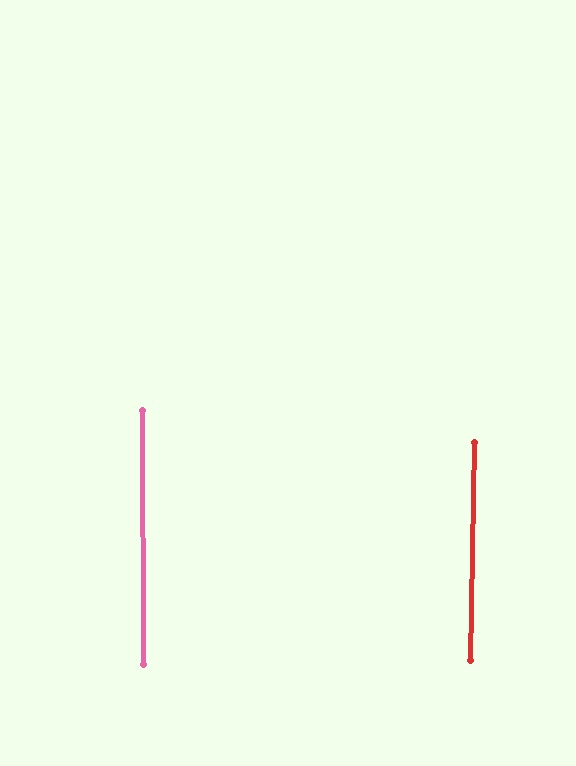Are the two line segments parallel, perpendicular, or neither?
Parallel — their directions differ by only 1.3°.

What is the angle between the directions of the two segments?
Approximately 1 degree.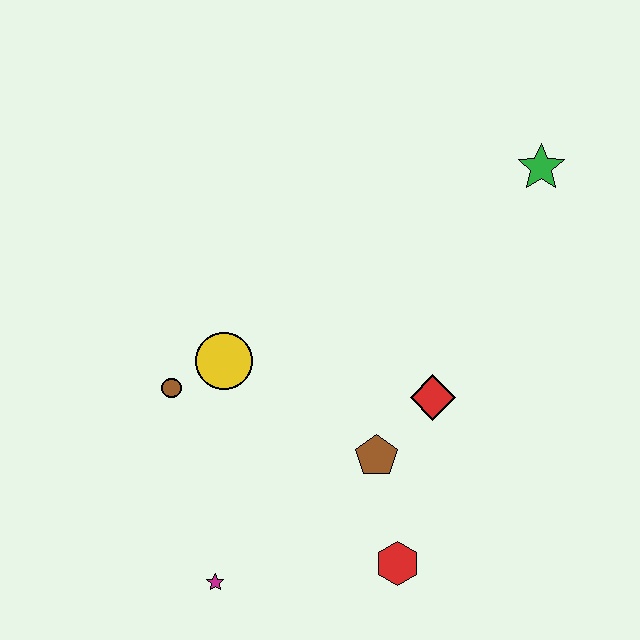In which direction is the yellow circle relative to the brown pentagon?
The yellow circle is to the left of the brown pentagon.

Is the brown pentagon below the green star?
Yes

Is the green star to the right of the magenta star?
Yes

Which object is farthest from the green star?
The magenta star is farthest from the green star.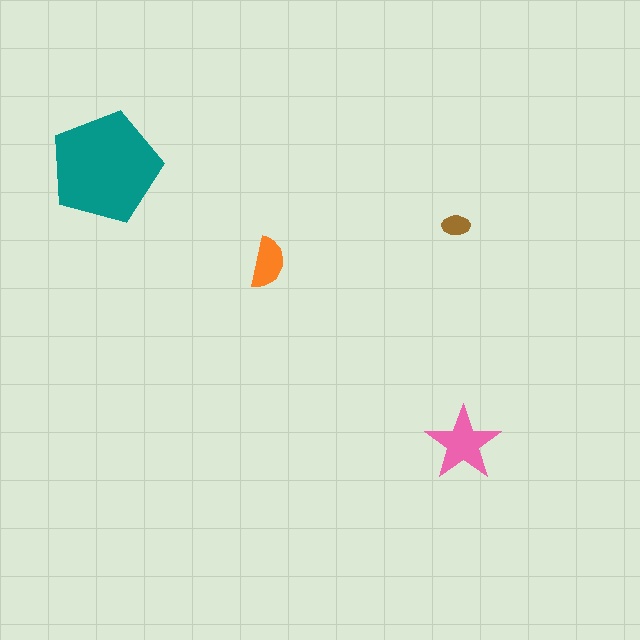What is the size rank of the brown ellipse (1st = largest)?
4th.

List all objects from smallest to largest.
The brown ellipse, the orange semicircle, the pink star, the teal pentagon.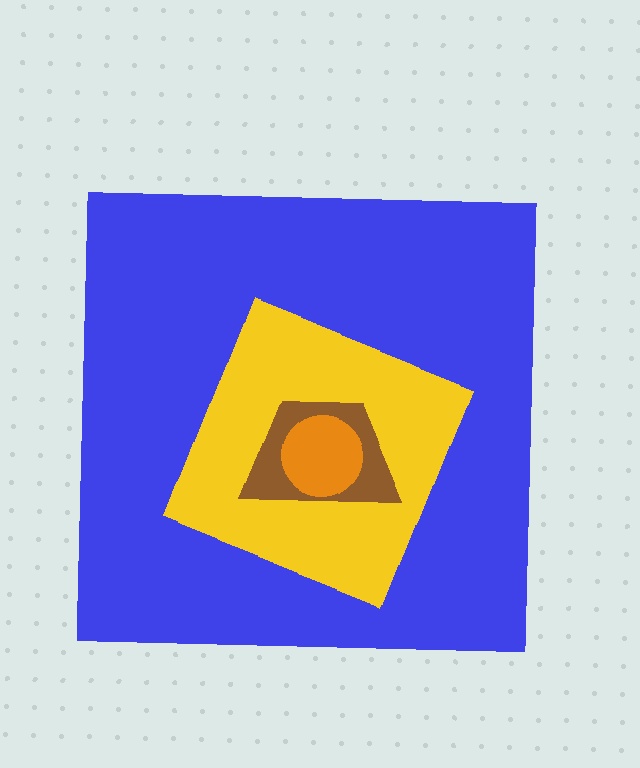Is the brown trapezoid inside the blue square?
Yes.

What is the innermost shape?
The orange circle.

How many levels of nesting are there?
4.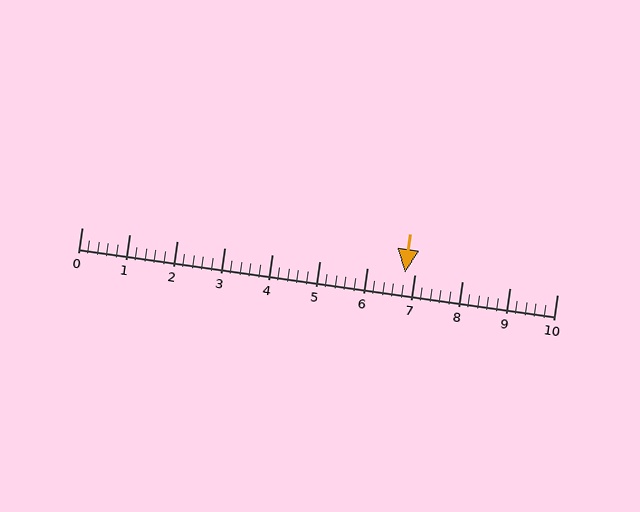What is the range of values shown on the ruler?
The ruler shows values from 0 to 10.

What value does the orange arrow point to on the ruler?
The orange arrow points to approximately 6.8.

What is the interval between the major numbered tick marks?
The major tick marks are spaced 1 units apart.